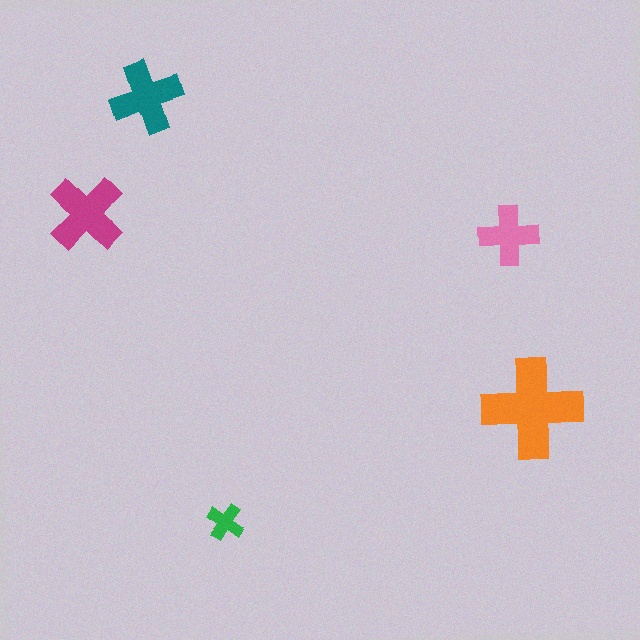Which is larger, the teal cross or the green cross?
The teal one.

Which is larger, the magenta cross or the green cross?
The magenta one.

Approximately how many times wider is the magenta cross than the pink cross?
About 1.5 times wider.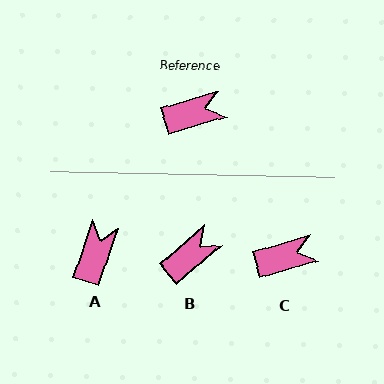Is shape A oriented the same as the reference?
No, it is off by about 54 degrees.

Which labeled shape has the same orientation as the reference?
C.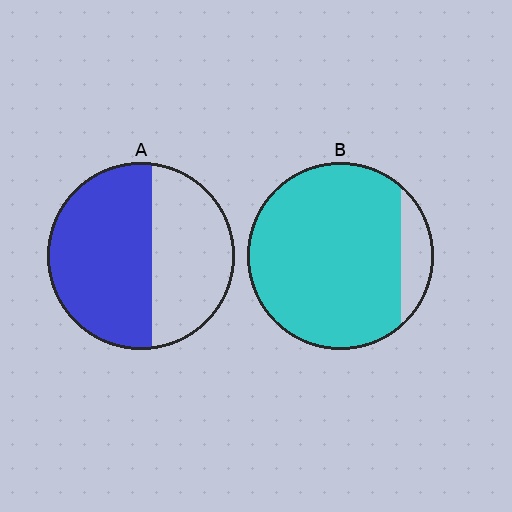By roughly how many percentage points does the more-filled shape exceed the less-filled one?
By roughly 30 percentage points (B over A).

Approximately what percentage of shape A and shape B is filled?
A is approximately 55% and B is approximately 90%.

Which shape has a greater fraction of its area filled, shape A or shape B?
Shape B.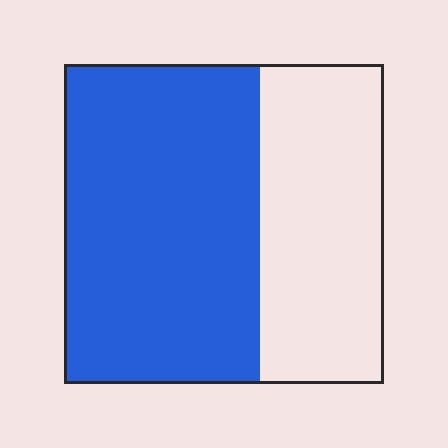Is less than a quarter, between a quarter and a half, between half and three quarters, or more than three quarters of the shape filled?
Between half and three quarters.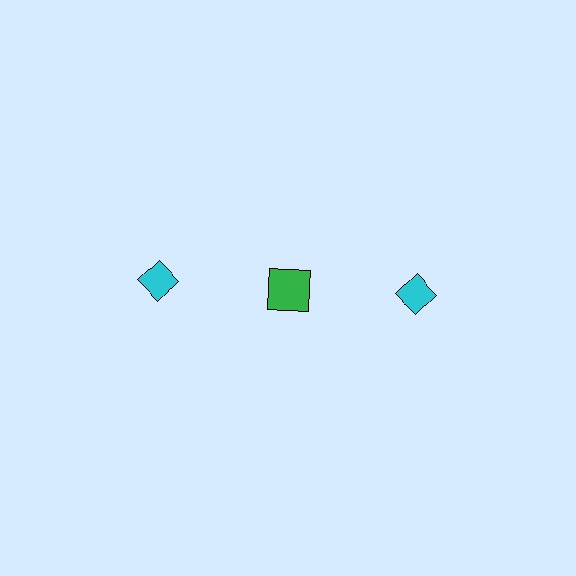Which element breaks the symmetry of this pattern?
The green square in the top row, second from left column breaks the symmetry. All other shapes are cyan diamonds.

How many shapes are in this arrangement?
There are 3 shapes arranged in a grid pattern.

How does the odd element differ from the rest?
It differs in both color (green instead of cyan) and shape (square instead of diamond).